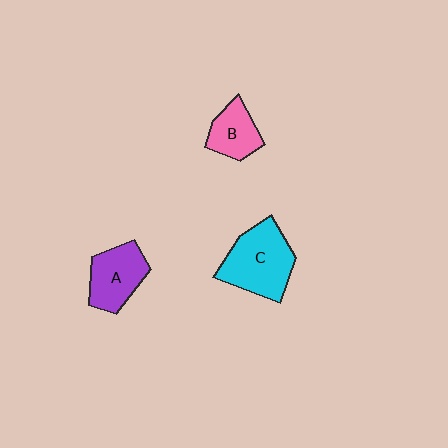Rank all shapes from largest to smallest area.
From largest to smallest: C (cyan), A (purple), B (pink).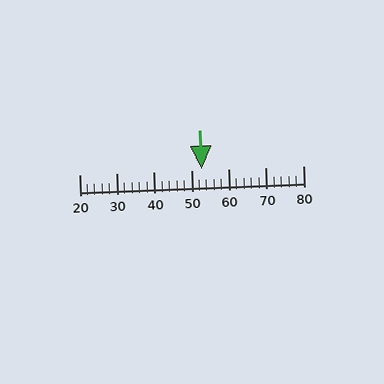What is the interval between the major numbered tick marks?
The major tick marks are spaced 10 units apart.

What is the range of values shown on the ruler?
The ruler shows values from 20 to 80.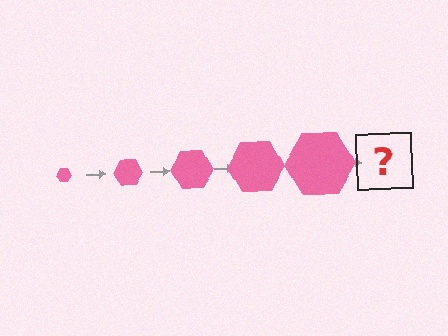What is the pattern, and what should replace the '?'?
The pattern is that the hexagon gets progressively larger each step. The '?' should be a pink hexagon, larger than the previous one.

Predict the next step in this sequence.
The next step is a pink hexagon, larger than the previous one.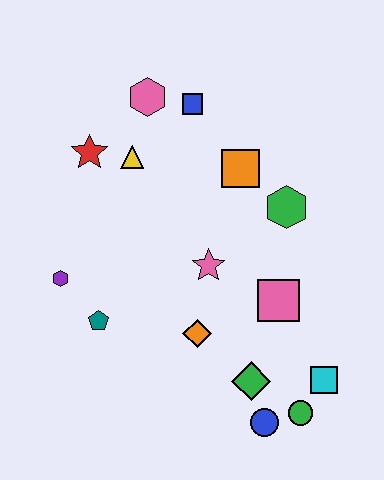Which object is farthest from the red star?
The green circle is farthest from the red star.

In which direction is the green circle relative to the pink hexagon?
The green circle is below the pink hexagon.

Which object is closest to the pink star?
The orange diamond is closest to the pink star.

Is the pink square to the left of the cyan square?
Yes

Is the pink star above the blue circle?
Yes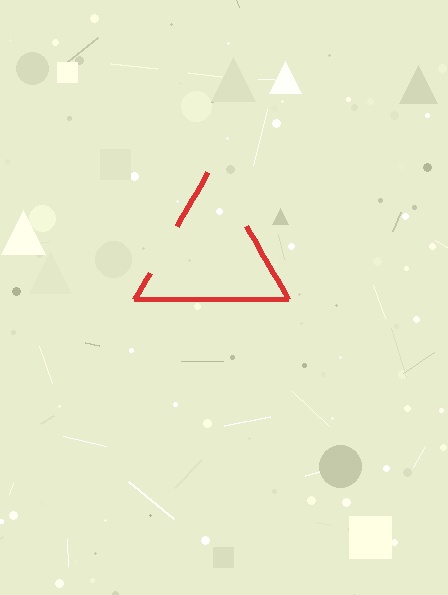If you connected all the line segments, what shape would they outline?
They would outline a triangle.